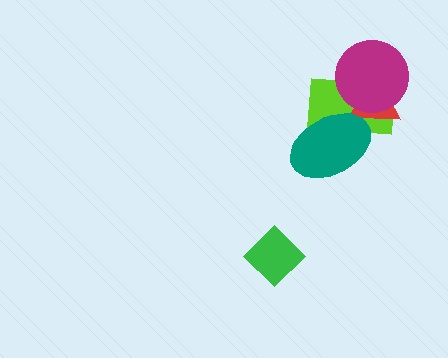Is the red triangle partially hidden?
Yes, it is partially covered by another shape.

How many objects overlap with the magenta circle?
2 objects overlap with the magenta circle.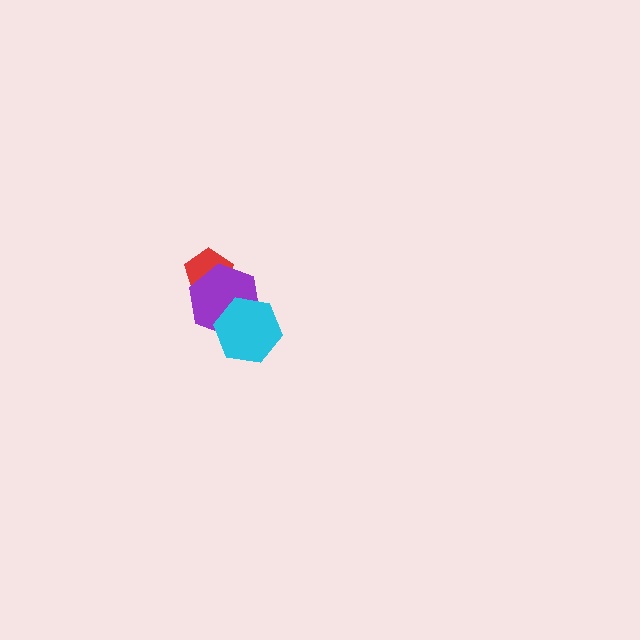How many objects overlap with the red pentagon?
1 object overlaps with the red pentagon.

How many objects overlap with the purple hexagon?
2 objects overlap with the purple hexagon.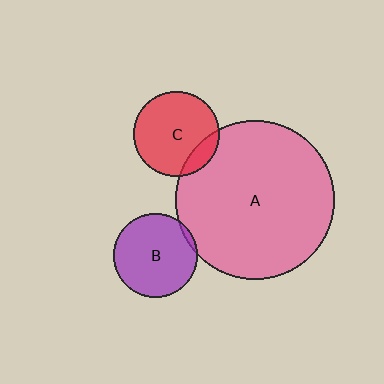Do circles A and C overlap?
Yes.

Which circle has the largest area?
Circle A (pink).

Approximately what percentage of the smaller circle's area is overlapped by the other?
Approximately 15%.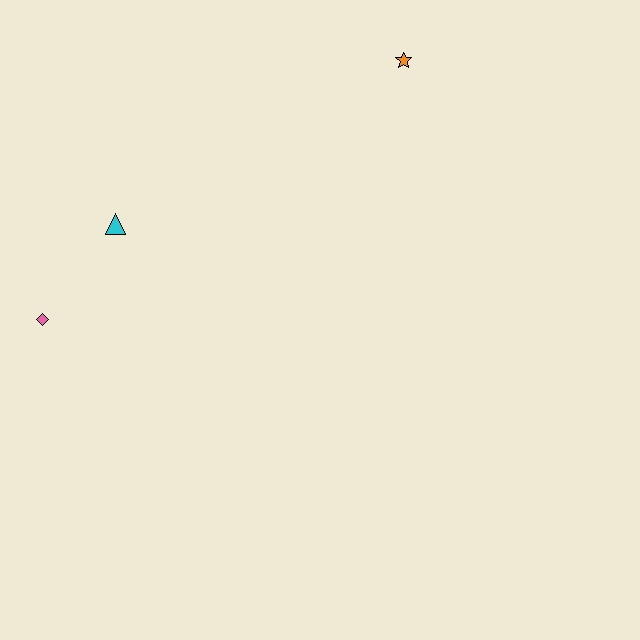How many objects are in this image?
There are 3 objects.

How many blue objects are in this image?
There are no blue objects.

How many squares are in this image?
There are no squares.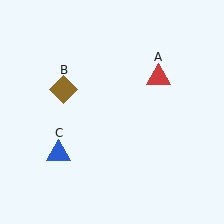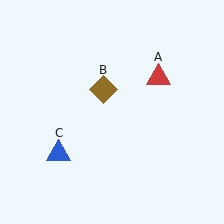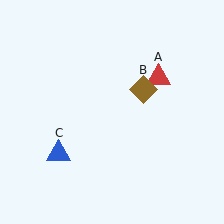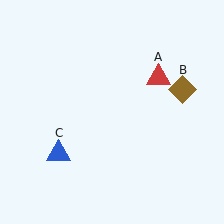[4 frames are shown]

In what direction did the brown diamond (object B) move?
The brown diamond (object B) moved right.